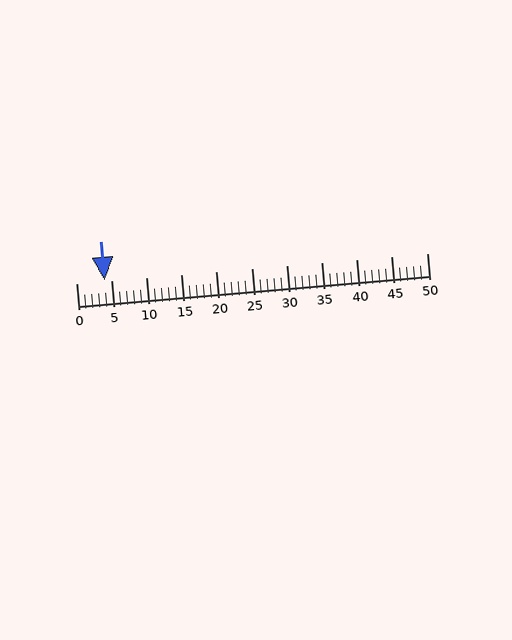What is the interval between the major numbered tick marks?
The major tick marks are spaced 5 units apart.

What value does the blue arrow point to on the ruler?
The blue arrow points to approximately 4.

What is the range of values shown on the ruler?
The ruler shows values from 0 to 50.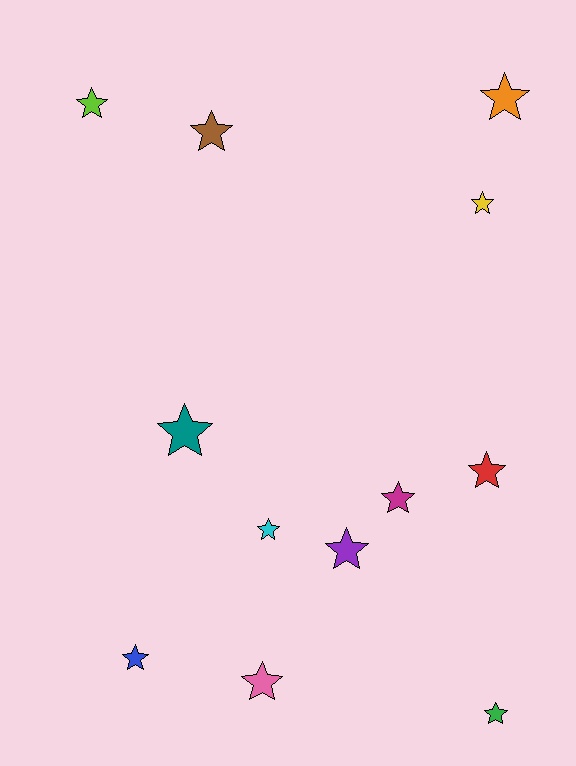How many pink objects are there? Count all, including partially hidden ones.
There is 1 pink object.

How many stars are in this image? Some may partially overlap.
There are 12 stars.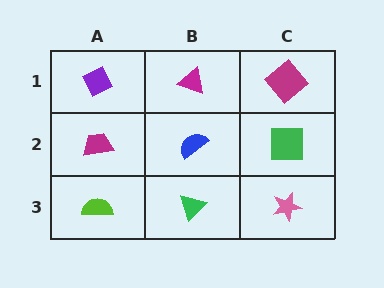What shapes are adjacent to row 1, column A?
A magenta trapezoid (row 2, column A), a magenta triangle (row 1, column B).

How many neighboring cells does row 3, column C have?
2.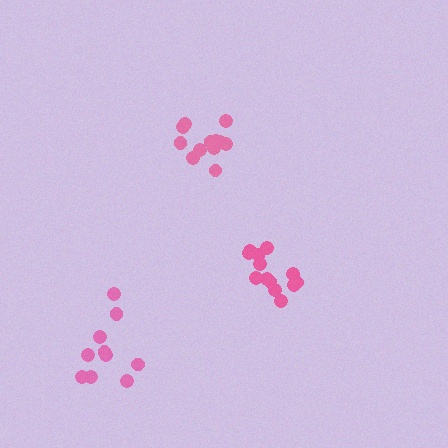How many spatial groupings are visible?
There are 3 spatial groupings.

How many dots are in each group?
Group 1: 12 dots, Group 2: 13 dots, Group 3: 10 dots (35 total).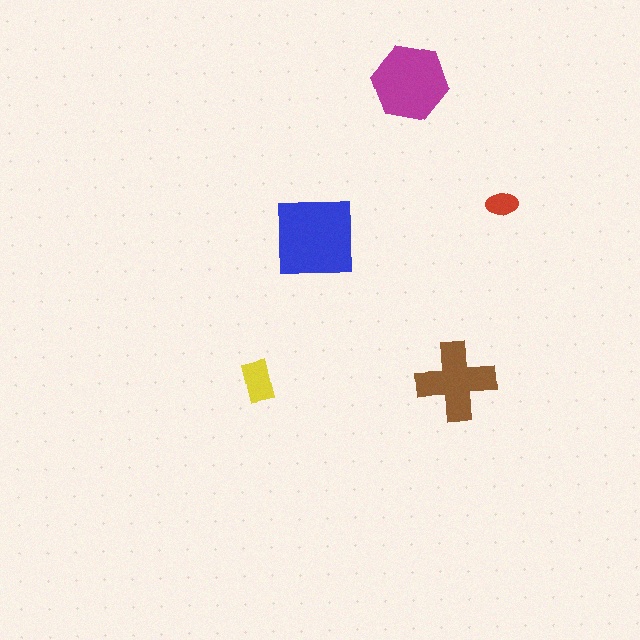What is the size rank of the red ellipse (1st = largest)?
5th.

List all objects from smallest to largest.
The red ellipse, the yellow rectangle, the brown cross, the magenta hexagon, the blue square.